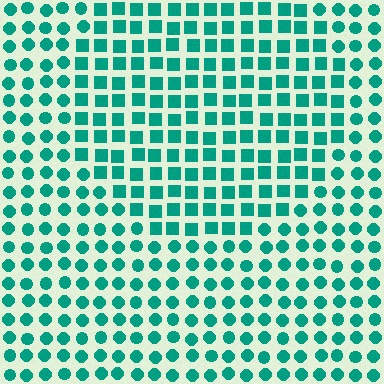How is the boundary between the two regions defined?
The boundary is defined by a change in element shape: squares inside vs. circles outside. All elements share the same color and spacing.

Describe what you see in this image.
The image is filled with small teal elements arranged in a uniform grid. A circle-shaped region contains squares, while the surrounding area contains circles. The boundary is defined purely by the change in element shape.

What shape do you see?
I see a circle.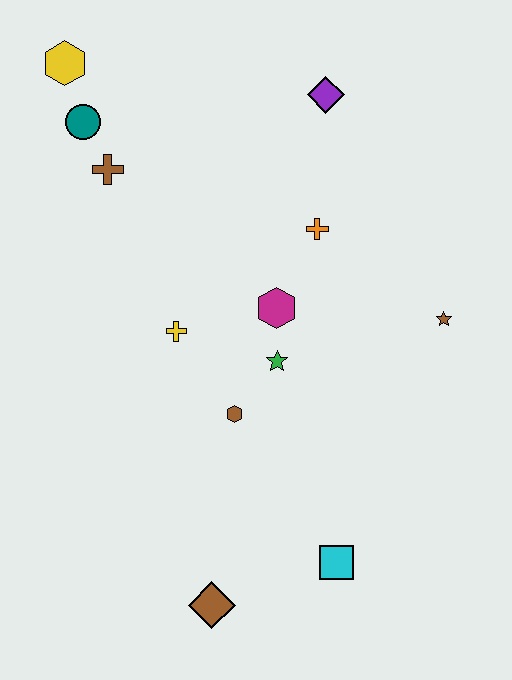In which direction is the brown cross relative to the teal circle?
The brown cross is below the teal circle.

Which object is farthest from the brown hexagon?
The yellow hexagon is farthest from the brown hexagon.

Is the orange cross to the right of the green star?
Yes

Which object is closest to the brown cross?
The teal circle is closest to the brown cross.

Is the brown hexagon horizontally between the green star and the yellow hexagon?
Yes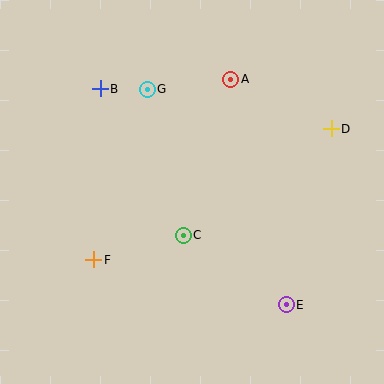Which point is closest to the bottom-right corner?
Point E is closest to the bottom-right corner.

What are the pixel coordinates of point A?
Point A is at (231, 80).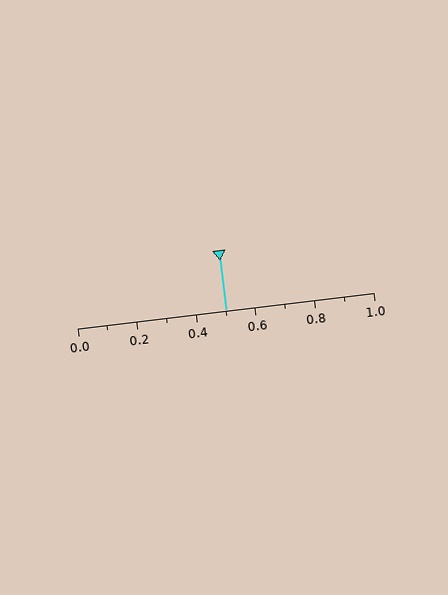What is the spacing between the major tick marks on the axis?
The major ticks are spaced 0.2 apart.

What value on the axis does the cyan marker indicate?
The marker indicates approximately 0.5.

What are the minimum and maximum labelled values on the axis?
The axis runs from 0.0 to 1.0.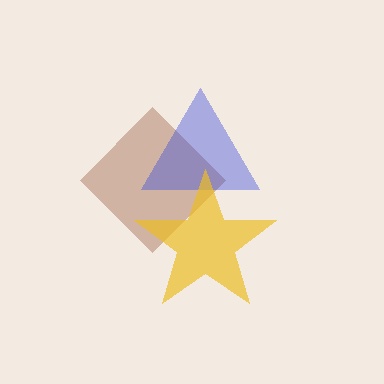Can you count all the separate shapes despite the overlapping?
Yes, there are 3 separate shapes.